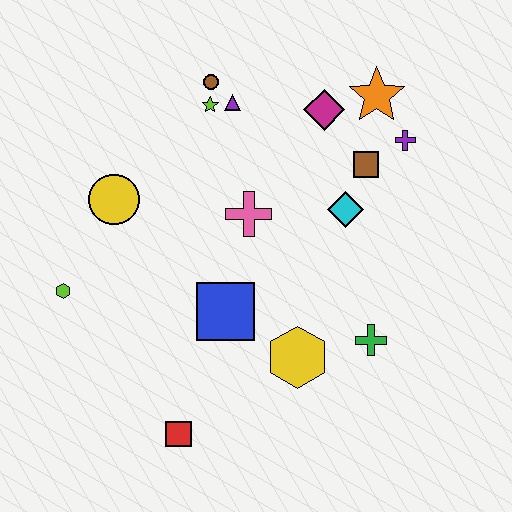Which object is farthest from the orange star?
The red square is farthest from the orange star.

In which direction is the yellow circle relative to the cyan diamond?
The yellow circle is to the left of the cyan diamond.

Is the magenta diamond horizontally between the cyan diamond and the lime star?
Yes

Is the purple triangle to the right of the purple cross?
No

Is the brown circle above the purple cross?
Yes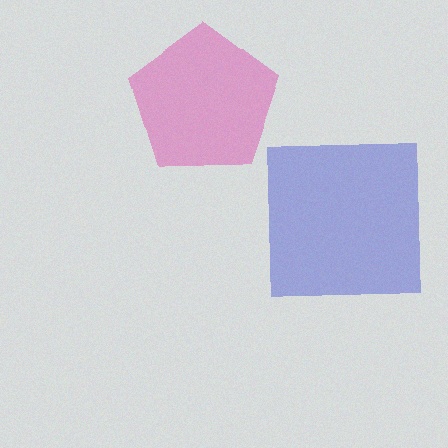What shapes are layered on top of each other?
The layered shapes are: a blue square, a pink pentagon.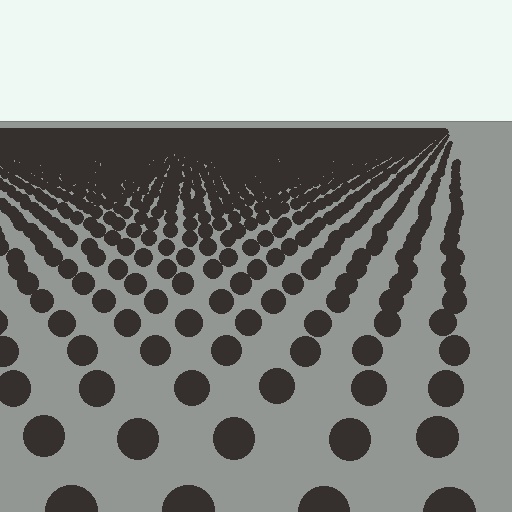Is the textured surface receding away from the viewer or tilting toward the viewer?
The surface is receding away from the viewer. Texture elements get smaller and denser toward the top.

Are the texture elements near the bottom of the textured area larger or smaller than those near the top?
Larger. Near the bottom, elements are closer to the viewer and appear at a bigger on-screen size.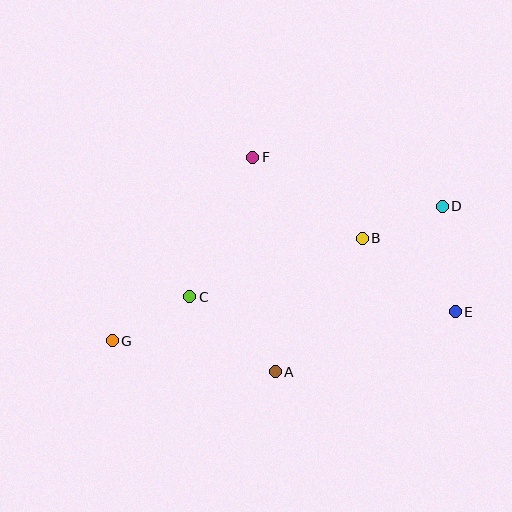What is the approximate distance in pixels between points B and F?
The distance between B and F is approximately 136 pixels.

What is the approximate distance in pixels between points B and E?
The distance between B and E is approximately 119 pixels.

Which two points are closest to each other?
Points B and D are closest to each other.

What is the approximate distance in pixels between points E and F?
The distance between E and F is approximately 255 pixels.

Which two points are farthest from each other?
Points D and G are farthest from each other.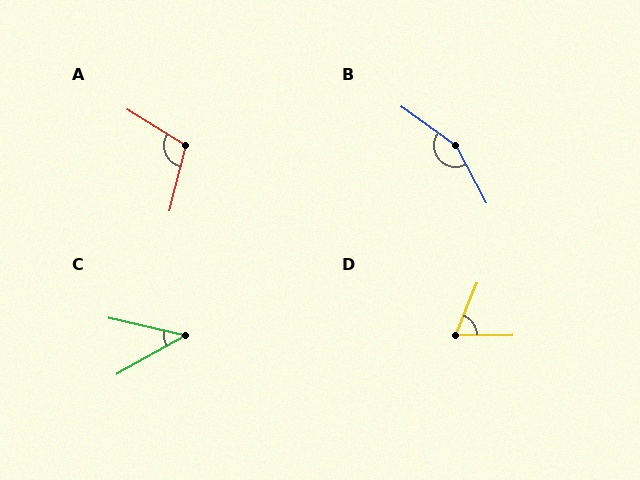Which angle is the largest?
B, at approximately 154 degrees.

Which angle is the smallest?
C, at approximately 42 degrees.